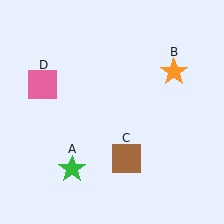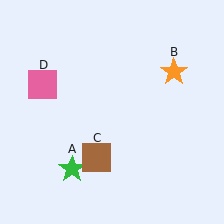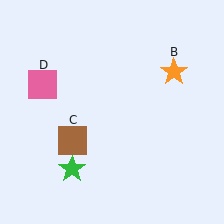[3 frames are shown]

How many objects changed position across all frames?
1 object changed position: brown square (object C).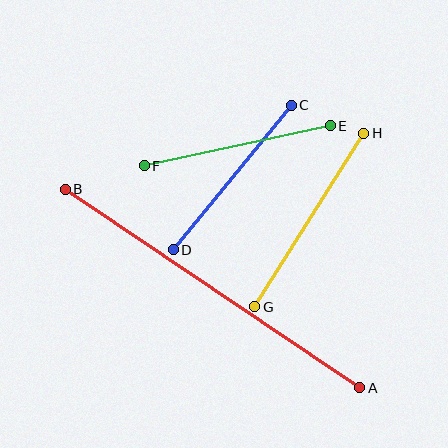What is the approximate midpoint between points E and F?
The midpoint is at approximately (237, 146) pixels.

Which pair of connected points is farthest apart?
Points A and B are farthest apart.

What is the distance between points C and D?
The distance is approximately 187 pixels.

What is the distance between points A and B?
The distance is approximately 355 pixels.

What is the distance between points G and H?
The distance is approximately 205 pixels.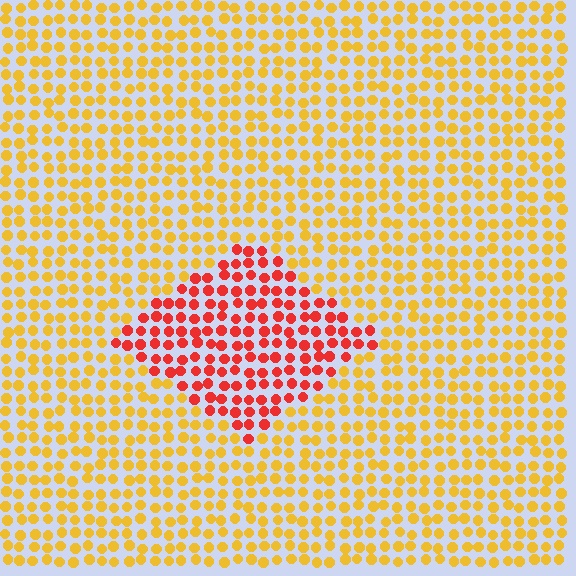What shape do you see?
I see a diamond.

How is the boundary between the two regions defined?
The boundary is defined purely by a slight shift in hue (about 45 degrees). Spacing, size, and orientation are identical on both sides.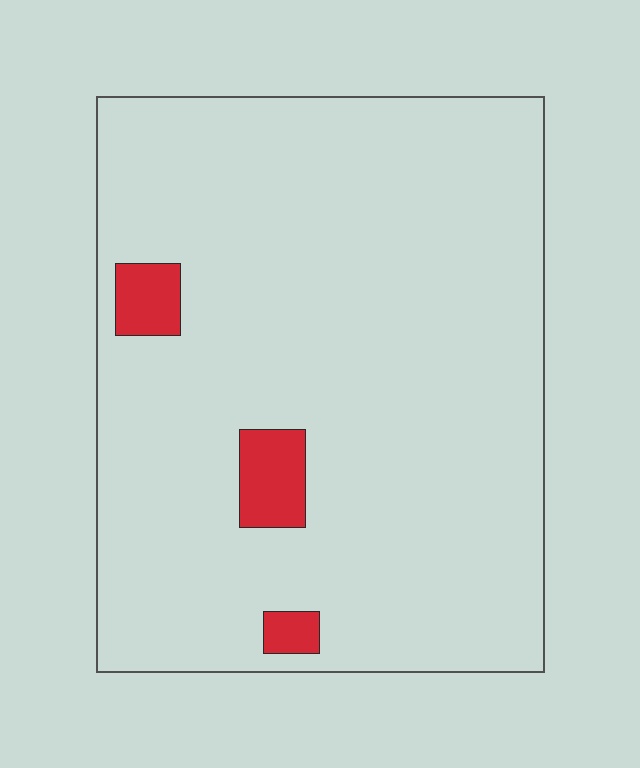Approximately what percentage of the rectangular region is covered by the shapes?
Approximately 5%.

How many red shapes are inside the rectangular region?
3.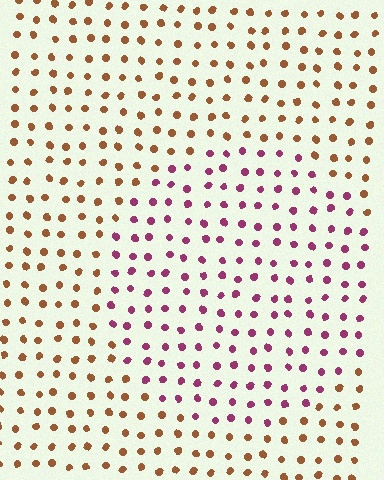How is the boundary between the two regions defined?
The boundary is defined purely by a slight shift in hue (about 59 degrees). Spacing, size, and orientation are identical on both sides.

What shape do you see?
I see a circle.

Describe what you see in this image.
The image is filled with small brown elements in a uniform arrangement. A circle-shaped region is visible where the elements are tinted to a slightly different hue, forming a subtle color boundary.